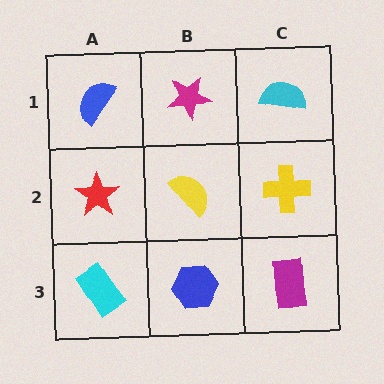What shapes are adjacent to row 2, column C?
A cyan semicircle (row 1, column C), a magenta rectangle (row 3, column C), a yellow semicircle (row 2, column B).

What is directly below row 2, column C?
A magenta rectangle.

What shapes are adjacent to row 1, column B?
A yellow semicircle (row 2, column B), a blue semicircle (row 1, column A), a cyan semicircle (row 1, column C).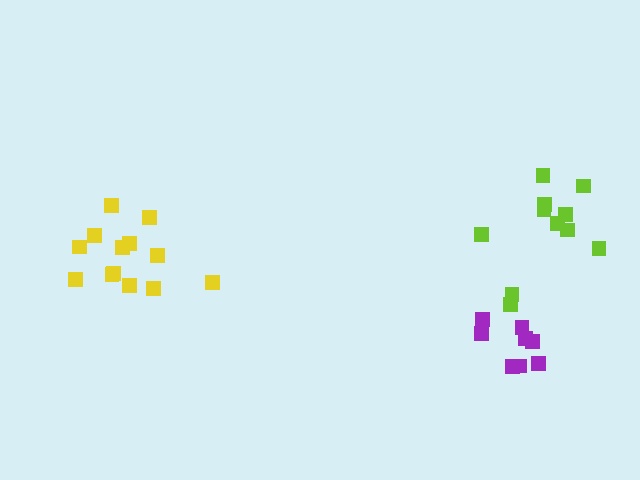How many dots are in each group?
Group 1: 13 dots, Group 2: 8 dots, Group 3: 11 dots (32 total).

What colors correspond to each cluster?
The clusters are colored: yellow, purple, lime.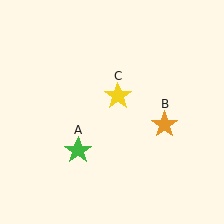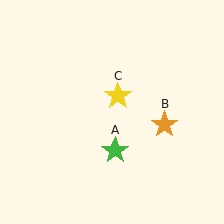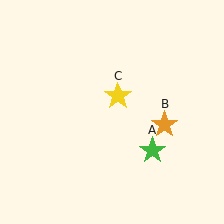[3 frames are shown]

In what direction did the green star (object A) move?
The green star (object A) moved right.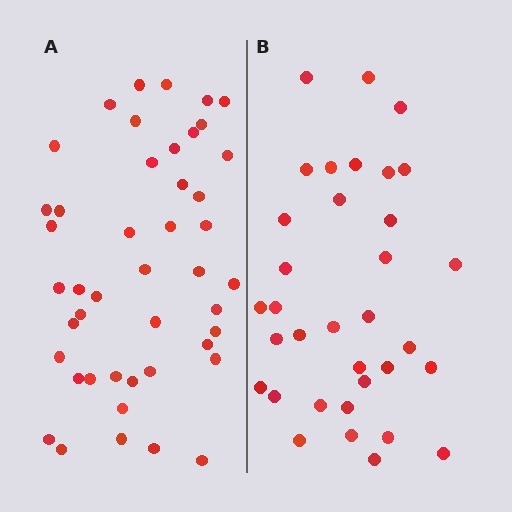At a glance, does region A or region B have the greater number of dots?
Region A (the left region) has more dots.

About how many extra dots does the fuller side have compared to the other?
Region A has roughly 12 or so more dots than region B.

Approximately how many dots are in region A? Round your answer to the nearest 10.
About 40 dots. (The exact count is 45, which rounds to 40.)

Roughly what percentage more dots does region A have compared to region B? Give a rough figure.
About 30% more.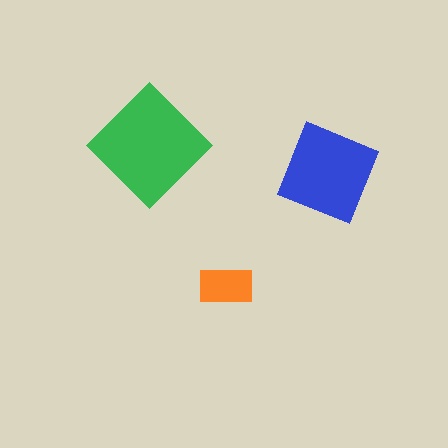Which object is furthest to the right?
The blue square is rightmost.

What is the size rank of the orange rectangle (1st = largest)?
3rd.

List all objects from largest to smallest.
The green diamond, the blue square, the orange rectangle.